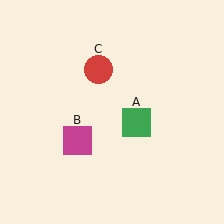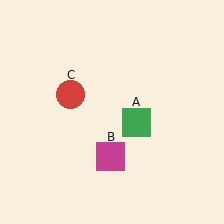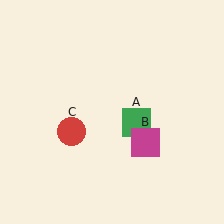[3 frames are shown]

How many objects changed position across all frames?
2 objects changed position: magenta square (object B), red circle (object C).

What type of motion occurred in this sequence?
The magenta square (object B), red circle (object C) rotated counterclockwise around the center of the scene.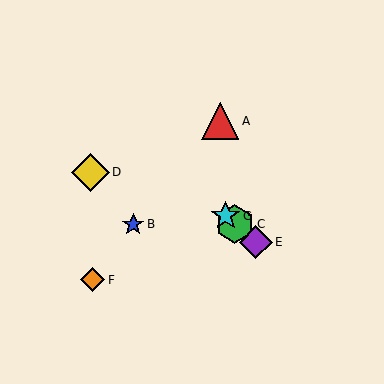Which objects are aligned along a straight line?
Objects C, E, G are aligned along a straight line.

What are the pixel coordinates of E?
Object E is at (256, 242).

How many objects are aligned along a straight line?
3 objects (C, E, G) are aligned along a straight line.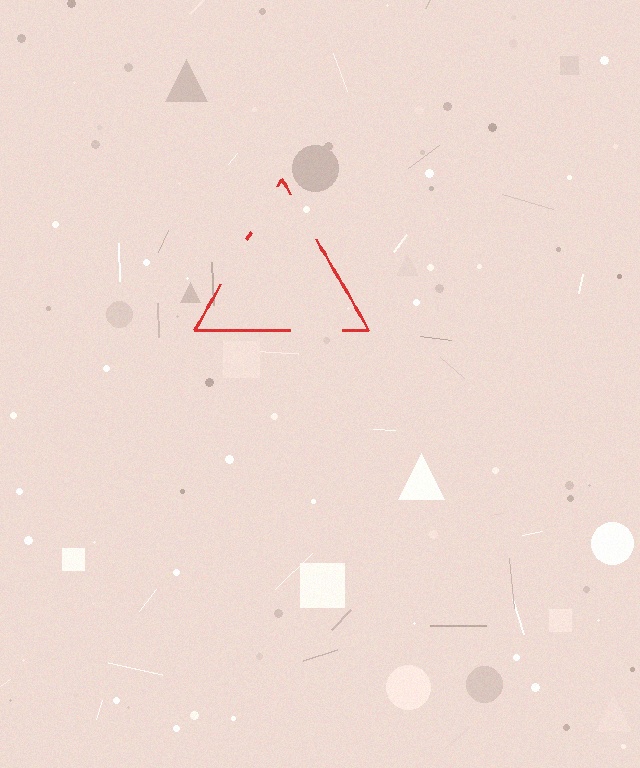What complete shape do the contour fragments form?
The contour fragments form a triangle.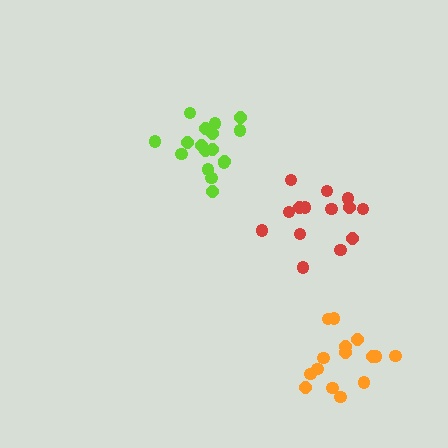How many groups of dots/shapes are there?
There are 3 groups.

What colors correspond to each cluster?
The clusters are colored: lime, orange, red.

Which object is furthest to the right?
The orange cluster is rightmost.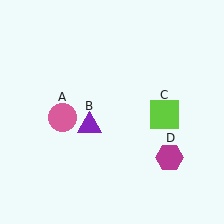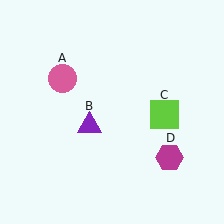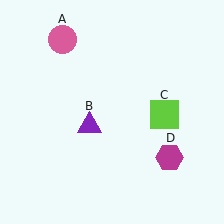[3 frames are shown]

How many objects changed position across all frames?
1 object changed position: pink circle (object A).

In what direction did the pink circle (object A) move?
The pink circle (object A) moved up.